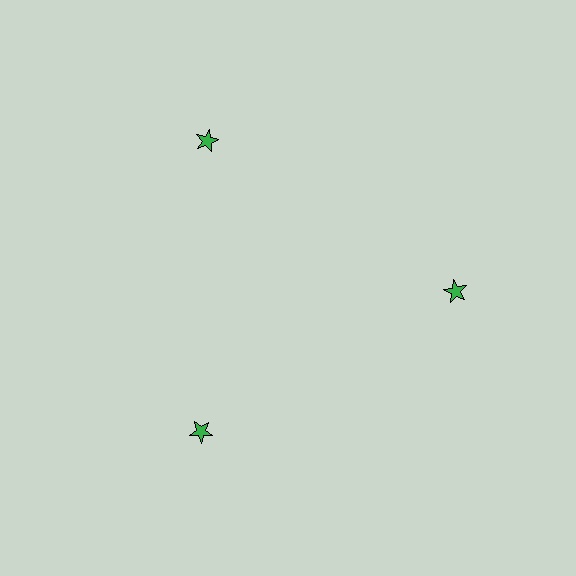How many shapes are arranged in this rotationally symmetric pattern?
There are 3 shapes, arranged in 3 groups of 1.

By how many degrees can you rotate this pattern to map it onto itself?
The pattern maps onto itself every 120 degrees of rotation.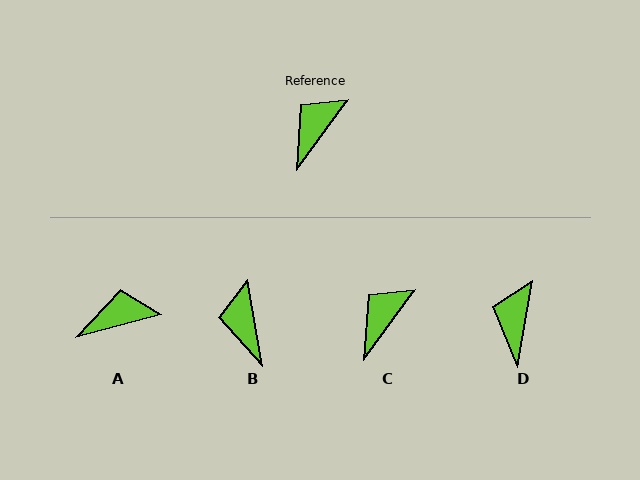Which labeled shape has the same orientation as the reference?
C.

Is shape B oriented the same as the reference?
No, it is off by about 45 degrees.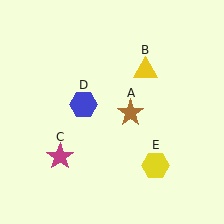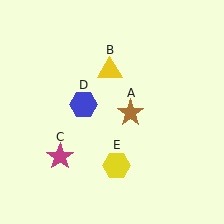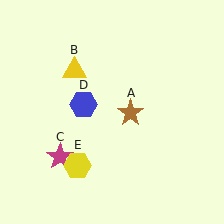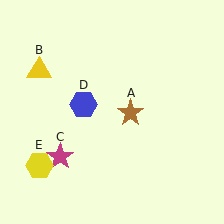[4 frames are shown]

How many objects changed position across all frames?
2 objects changed position: yellow triangle (object B), yellow hexagon (object E).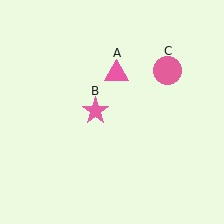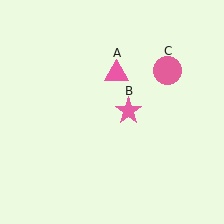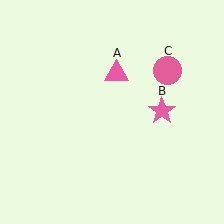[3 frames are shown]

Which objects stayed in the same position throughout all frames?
Pink triangle (object A) and pink circle (object C) remained stationary.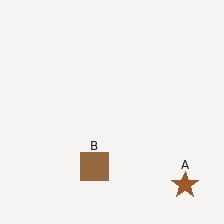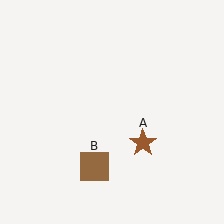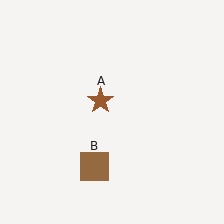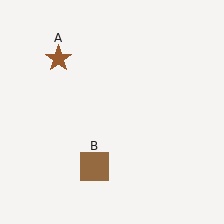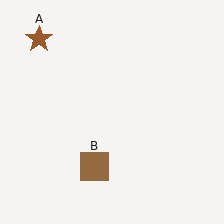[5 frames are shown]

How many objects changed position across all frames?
1 object changed position: brown star (object A).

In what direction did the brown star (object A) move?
The brown star (object A) moved up and to the left.